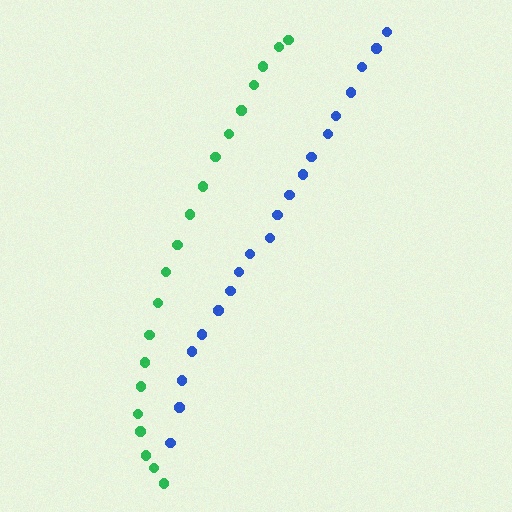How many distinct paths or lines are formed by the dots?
There are 2 distinct paths.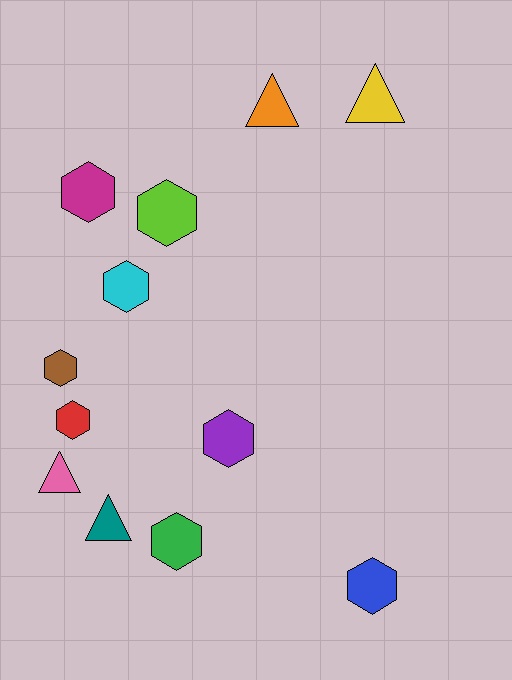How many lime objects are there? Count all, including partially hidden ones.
There is 1 lime object.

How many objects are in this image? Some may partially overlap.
There are 12 objects.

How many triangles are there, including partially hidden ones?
There are 4 triangles.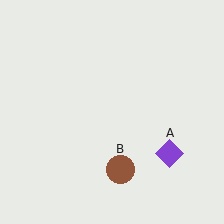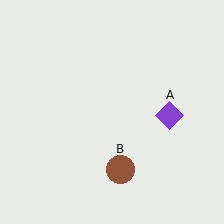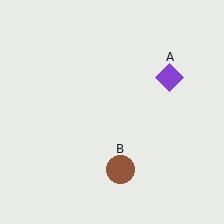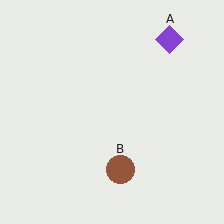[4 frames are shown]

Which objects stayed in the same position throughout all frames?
Brown circle (object B) remained stationary.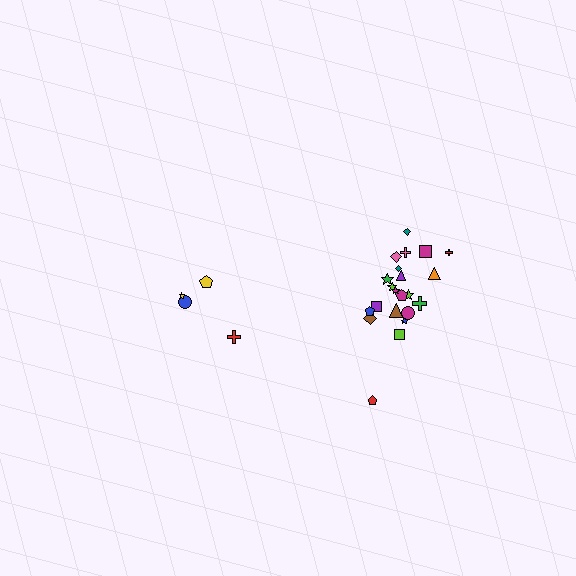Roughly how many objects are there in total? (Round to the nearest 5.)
Roughly 25 objects in total.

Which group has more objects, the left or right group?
The right group.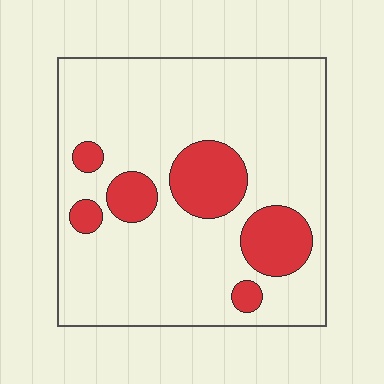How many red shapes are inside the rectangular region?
6.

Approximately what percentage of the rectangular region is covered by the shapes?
Approximately 20%.